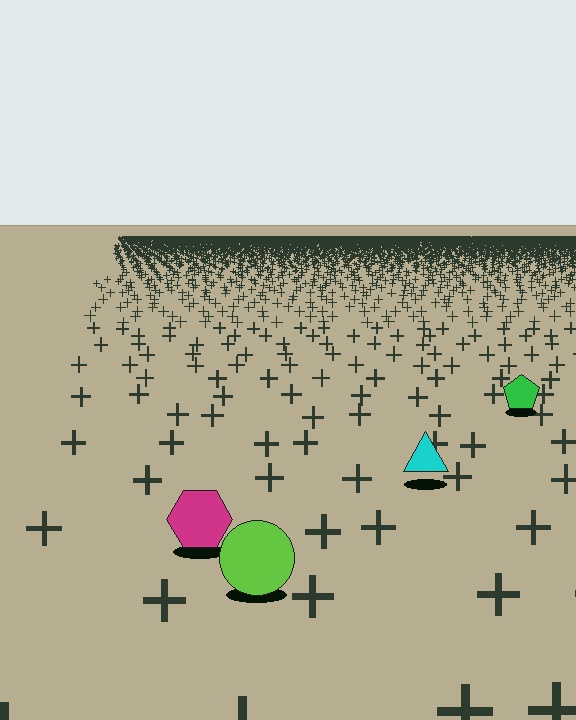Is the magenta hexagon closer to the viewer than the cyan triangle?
Yes. The magenta hexagon is closer — you can tell from the texture gradient: the ground texture is coarser near it.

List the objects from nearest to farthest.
From nearest to farthest: the lime circle, the magenta hexagon, the cyan triangle, the green pentagon.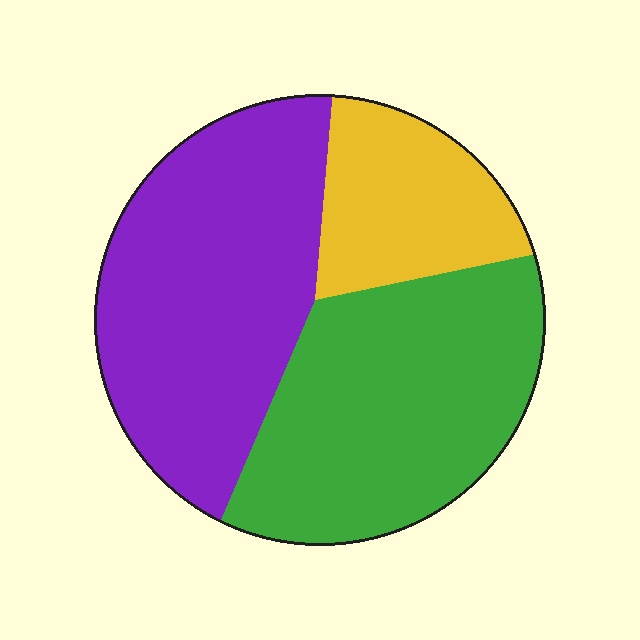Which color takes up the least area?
Yellow, at roughly 20%.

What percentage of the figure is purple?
Purple takes up between a quarter and a half of the figure.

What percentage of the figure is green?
Green covers around 40% of the figure.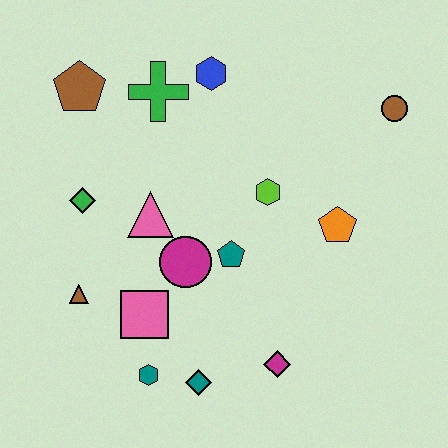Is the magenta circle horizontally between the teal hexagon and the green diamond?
No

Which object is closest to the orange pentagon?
The lime hexagon is closest to the orange pentagon.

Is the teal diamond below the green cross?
Yes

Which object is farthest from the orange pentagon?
The brown pentagon is farthest from the orange pentagon.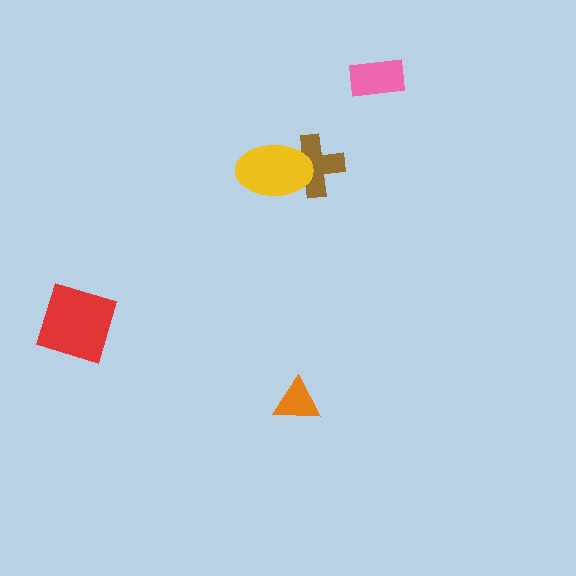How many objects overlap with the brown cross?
1 object overlaps with the brown cross.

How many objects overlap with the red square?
0 objects overlap with the red square.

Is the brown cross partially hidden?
Yes, it is partially covered by another shape.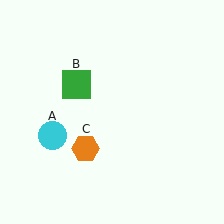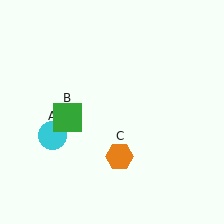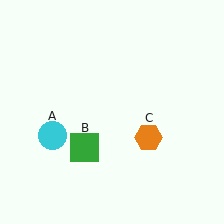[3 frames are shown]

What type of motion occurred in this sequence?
The green square (object B), orange hexagon (object C) rotated counterclockwise around the center of the scene.